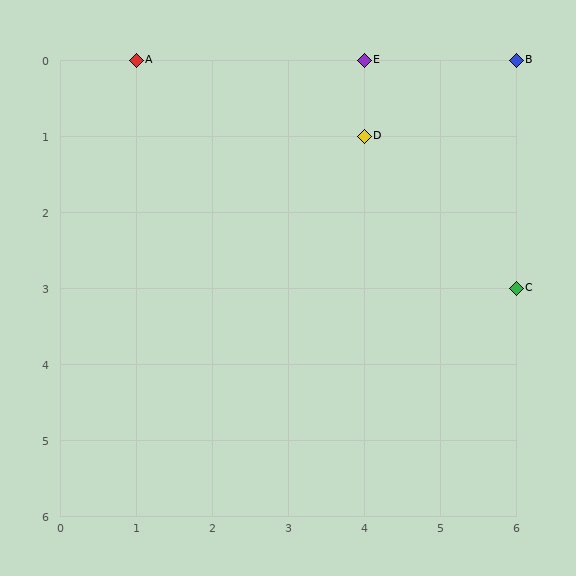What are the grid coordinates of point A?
Point A is at grid coordinates (1, 0).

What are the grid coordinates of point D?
Point D is at grid coordinates (4, 1).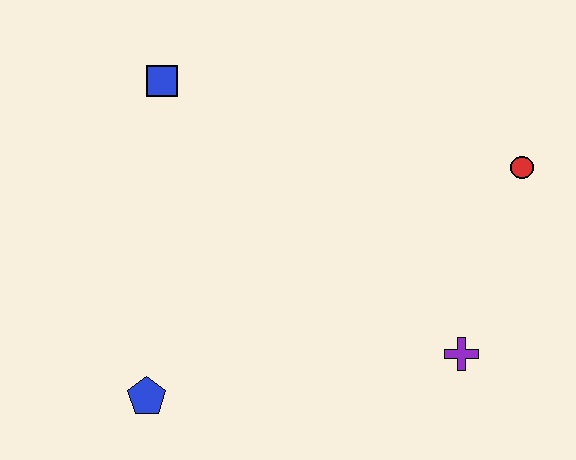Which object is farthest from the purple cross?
The blue square is farthest from the purple cross.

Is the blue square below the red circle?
No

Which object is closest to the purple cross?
The red circle is closest to the purple cross.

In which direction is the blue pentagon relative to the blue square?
The blue pentagon is below the blue square.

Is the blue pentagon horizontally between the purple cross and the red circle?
No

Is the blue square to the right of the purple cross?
No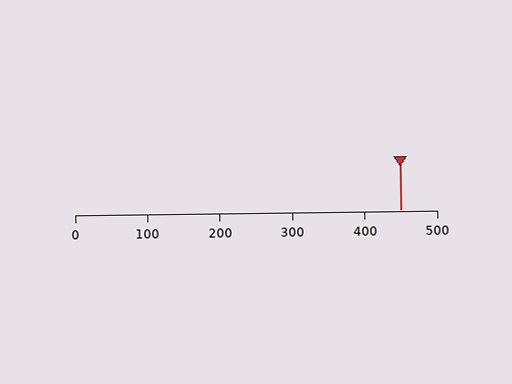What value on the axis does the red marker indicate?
The marker indicates approximately 450.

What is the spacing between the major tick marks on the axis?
The major ticks are spaced 100 apart.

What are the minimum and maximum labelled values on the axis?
The axis runs from 0 to 500.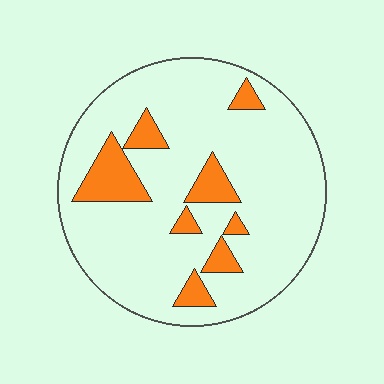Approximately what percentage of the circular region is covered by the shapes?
Approximately 15%.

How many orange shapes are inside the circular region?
8.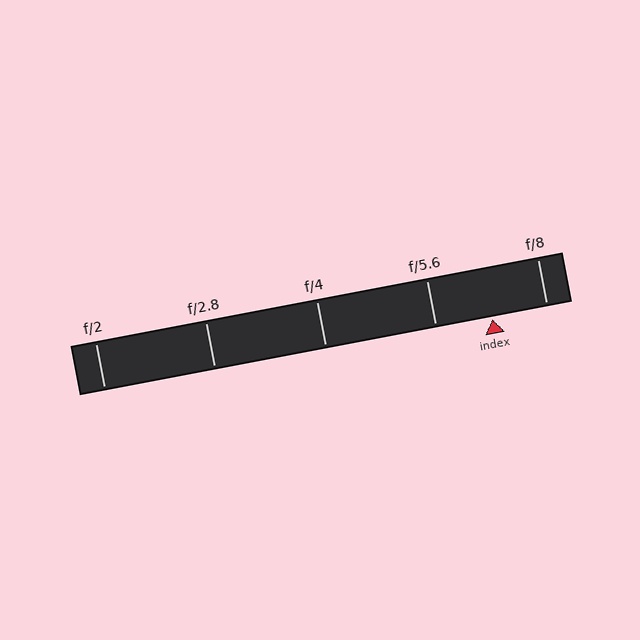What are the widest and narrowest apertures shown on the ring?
The widest aperture shown is f/2 and the narrowest is f/8.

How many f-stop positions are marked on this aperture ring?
There are 5 f-stop positions marked.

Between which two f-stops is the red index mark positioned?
The index mark is between f/5.6 and f/8.